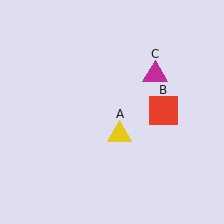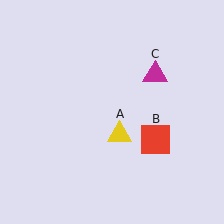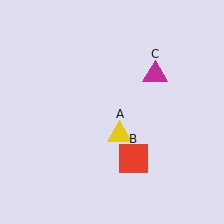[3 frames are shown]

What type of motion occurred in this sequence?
The red square (object B) rotated clockwise around the center of the scene.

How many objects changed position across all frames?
1 object changed position: red square (object B).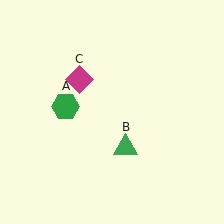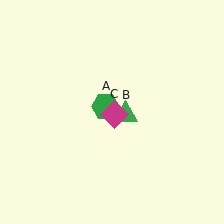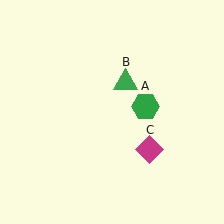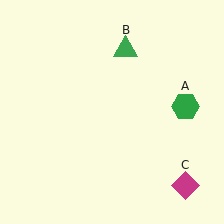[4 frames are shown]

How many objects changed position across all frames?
3 objects changed position: green hexagon (object A), green triangle (object B), magenta diamond (object C).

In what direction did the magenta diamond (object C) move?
The magenta diamond (object C) moved down and to the right.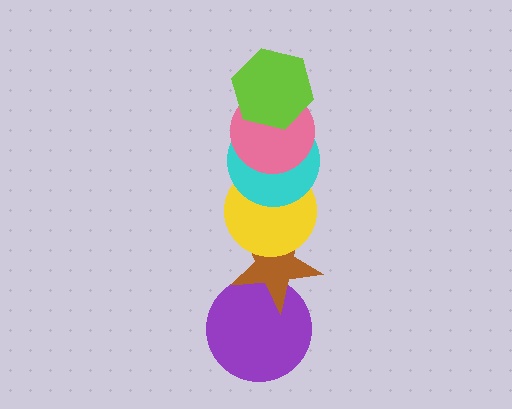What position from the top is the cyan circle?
The cyan circle is 3rd from the top.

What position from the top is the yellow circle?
The yellow circle is 4th from the top.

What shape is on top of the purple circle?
The brown star is on top of the purple circle.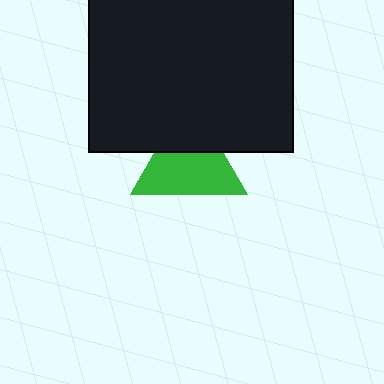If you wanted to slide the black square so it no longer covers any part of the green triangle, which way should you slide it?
Slide it up — that is the most direct way to separate the two shapes.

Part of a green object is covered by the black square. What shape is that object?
It is a triangle.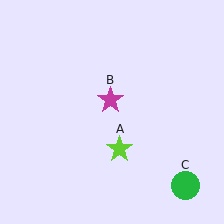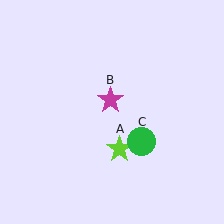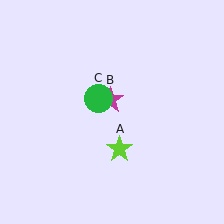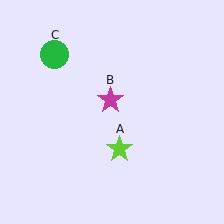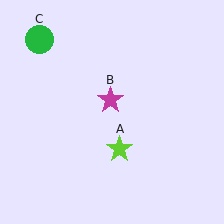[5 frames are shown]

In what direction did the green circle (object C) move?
The green circle (object C) moved up and to the left.